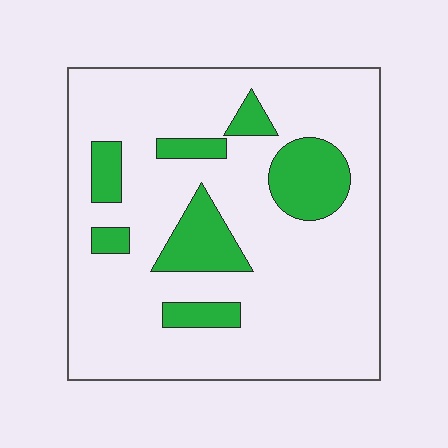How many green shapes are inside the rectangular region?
7.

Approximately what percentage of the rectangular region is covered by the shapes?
Approximately 20%.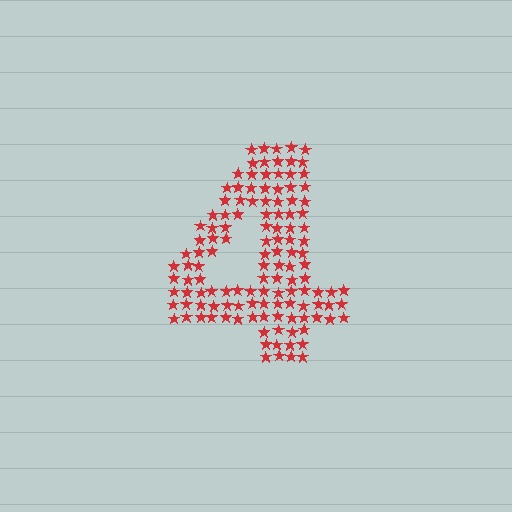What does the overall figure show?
The overall figure shows the digit 4.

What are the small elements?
The small elements are stars.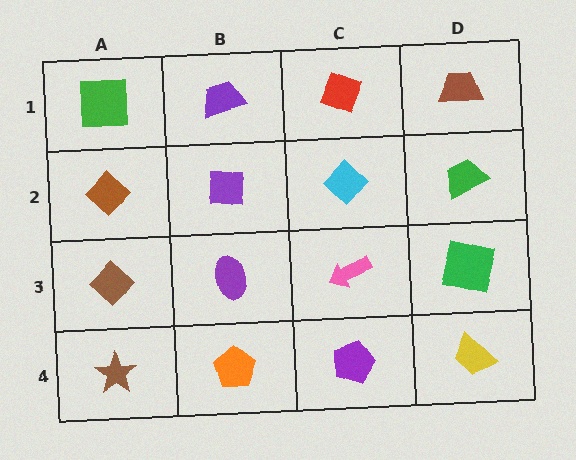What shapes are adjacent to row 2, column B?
A purple trapezoid (row 1, column B), a purple ellipse (row 3, column B), a brown diamond (row 2, column A), a cyan diamond (row 2, column C).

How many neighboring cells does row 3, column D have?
3.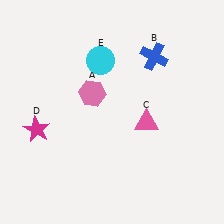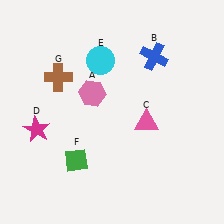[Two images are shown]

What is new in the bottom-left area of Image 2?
A green diamond (F) was added in the bottom-left area of Image 2.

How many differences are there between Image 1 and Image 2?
There are 2 differences between the two images.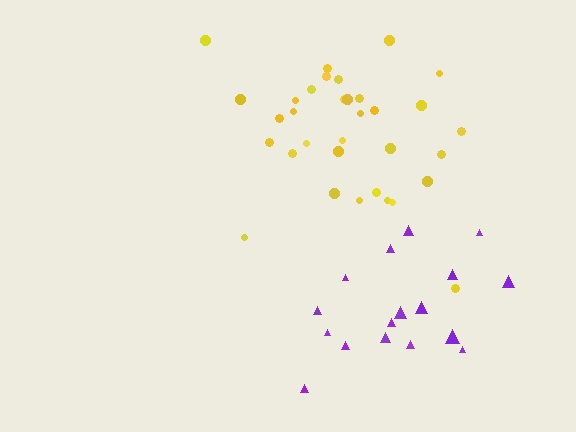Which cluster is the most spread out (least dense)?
Purple.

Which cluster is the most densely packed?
Yellow.